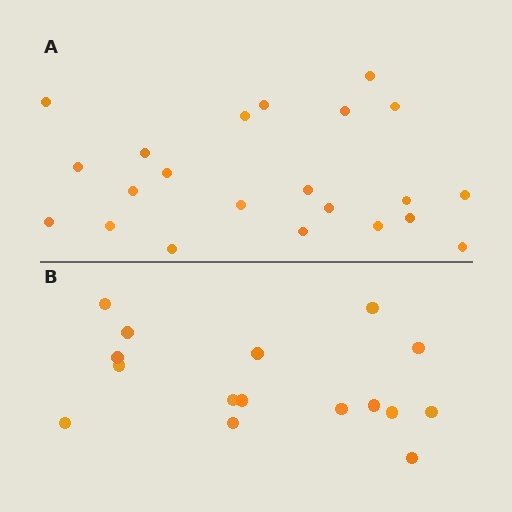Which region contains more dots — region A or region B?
Region A (the top region) has more dots.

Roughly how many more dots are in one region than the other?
Region A has about 6 more dots than region B.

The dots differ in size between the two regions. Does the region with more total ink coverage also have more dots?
No. Region B has more total ink coverage because its dots are larger, but region A actually contains more individual dots. Total area can be misleading — the number of items is what matters here.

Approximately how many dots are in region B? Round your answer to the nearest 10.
About 20 dots. (The exact count is 16, which rounds to 20.)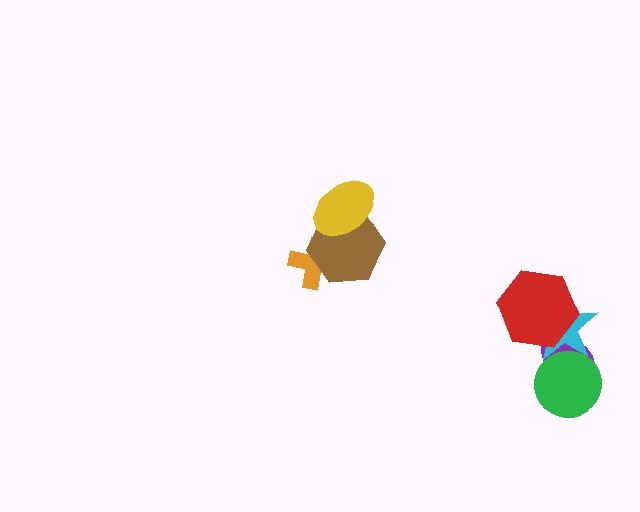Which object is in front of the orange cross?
The brown hexagon is in front of the orange cross.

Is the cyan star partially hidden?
Yes, it is partially covered by another shape.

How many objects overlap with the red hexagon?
2 objects overlap with the red hexagon.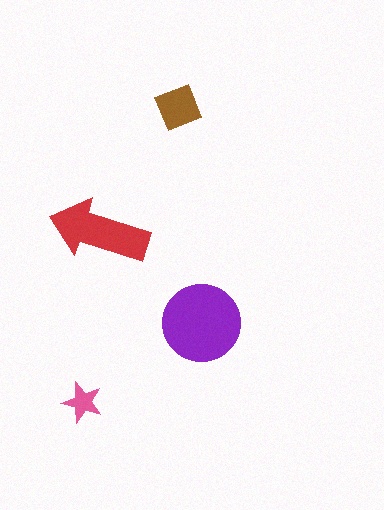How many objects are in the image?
There are 4 objects in the image.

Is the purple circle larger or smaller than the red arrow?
Larger.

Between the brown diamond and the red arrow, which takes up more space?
The red arrow.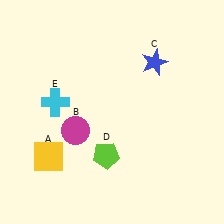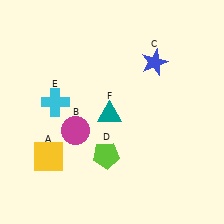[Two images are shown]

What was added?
A teal triangle (F) was added in Image 2.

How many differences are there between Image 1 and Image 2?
There is 1 difference between the two images.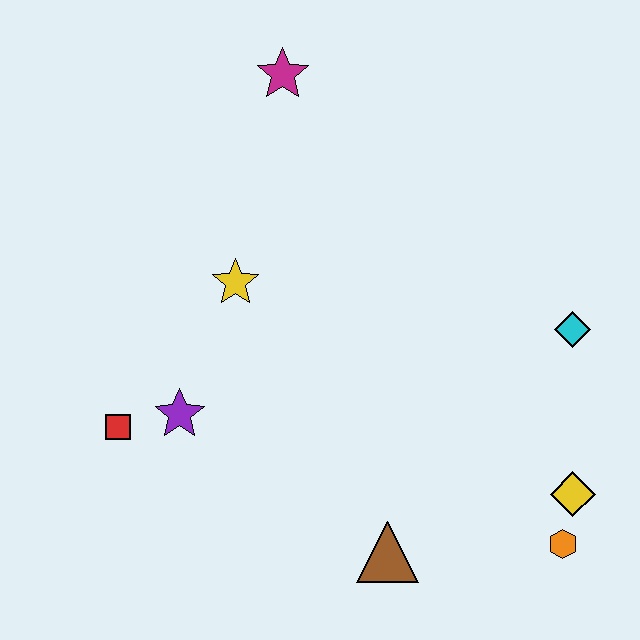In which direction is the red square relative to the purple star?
The red square is to the left of the purple star.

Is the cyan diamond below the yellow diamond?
No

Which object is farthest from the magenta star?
The orange hexagon is farthest from the magenta star.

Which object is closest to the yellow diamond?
The orange hexagon is closest to the yellow diamond.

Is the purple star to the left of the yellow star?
Yes